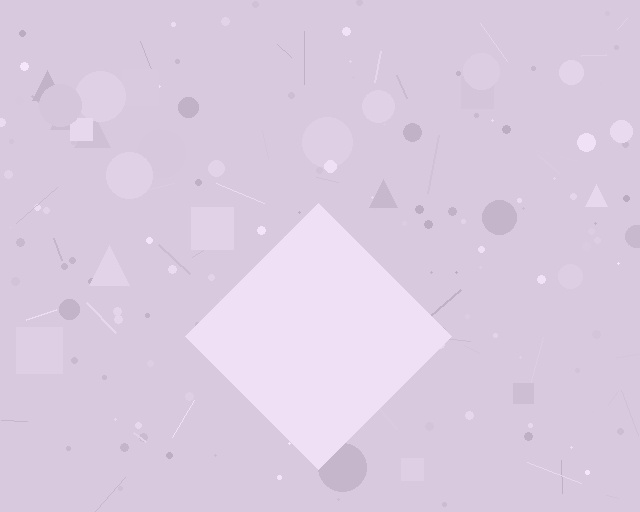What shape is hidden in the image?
A diamond is hidden in the image.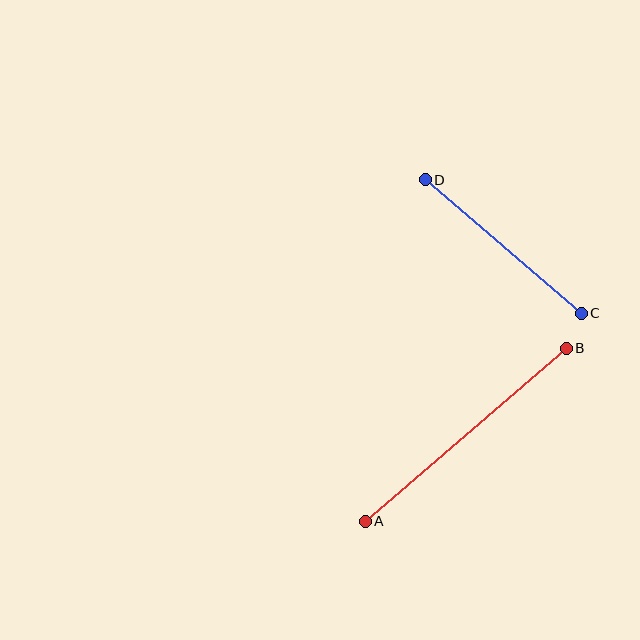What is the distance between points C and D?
The distance is approximately 205 pixels.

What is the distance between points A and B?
The distance is approximately 265 pixels.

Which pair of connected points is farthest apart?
Points A and B are farthest apart.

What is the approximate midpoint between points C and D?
The midpoint is at approximately (503, 246) pixels.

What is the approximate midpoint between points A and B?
The midpoint is at approximately (466, 435) pixels.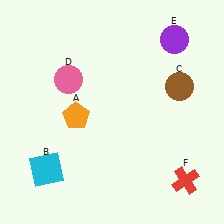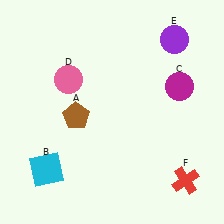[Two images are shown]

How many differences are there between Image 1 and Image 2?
There are 2 differences between the two images.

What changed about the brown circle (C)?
In Image 1, C is brown. In Image 2, it changed to magenta.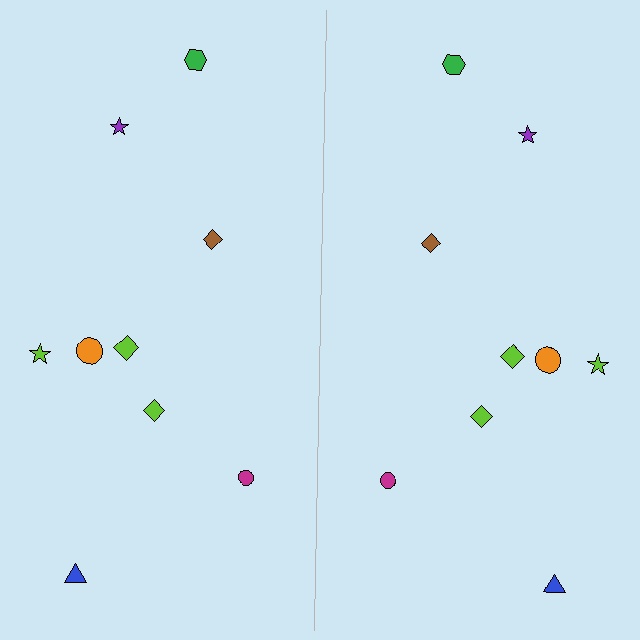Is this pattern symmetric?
Yes, this pattern has bilateral (reflection) symmetry.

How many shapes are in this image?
There are 18 shapes in this image.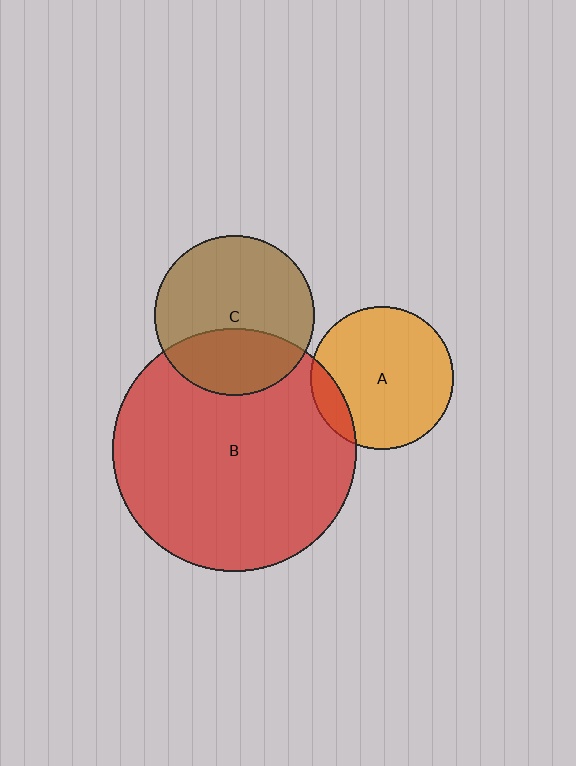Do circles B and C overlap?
Yes.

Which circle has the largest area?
Circle B (red).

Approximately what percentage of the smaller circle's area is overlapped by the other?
Approximately 35%.